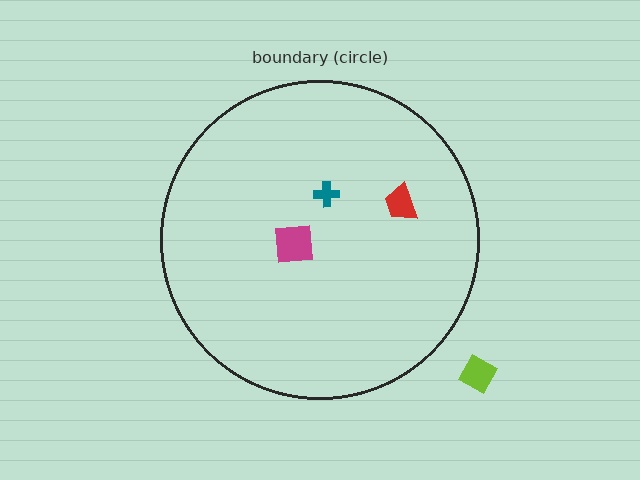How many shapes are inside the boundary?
3 inside, 1 outside.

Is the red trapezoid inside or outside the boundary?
Inside.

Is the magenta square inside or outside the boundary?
Inside.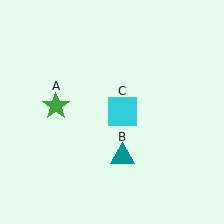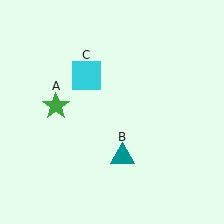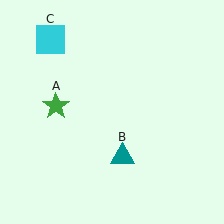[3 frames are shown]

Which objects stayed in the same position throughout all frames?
Green star (object A) and teal triangle (object B) remained stationary.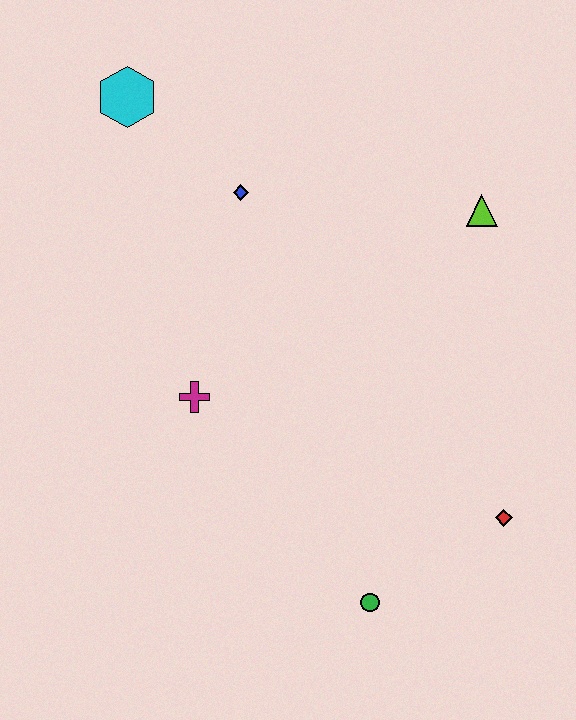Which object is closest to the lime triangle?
The blue diamond is closest to the lime triangle.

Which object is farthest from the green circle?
The cyan hexagon is farthest from the green circle.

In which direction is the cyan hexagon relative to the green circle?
The cyan hexagon is above the green circle.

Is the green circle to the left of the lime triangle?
Yes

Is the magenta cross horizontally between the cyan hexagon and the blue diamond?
Yes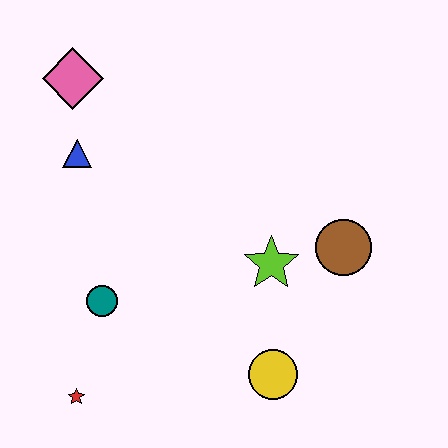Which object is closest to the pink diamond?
The blue triangle is closest to the pink diamond.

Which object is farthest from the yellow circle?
The pink diamond is farthest from the yellow circle.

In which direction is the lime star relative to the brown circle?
The lime star is to the left of the brown circle.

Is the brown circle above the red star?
Yes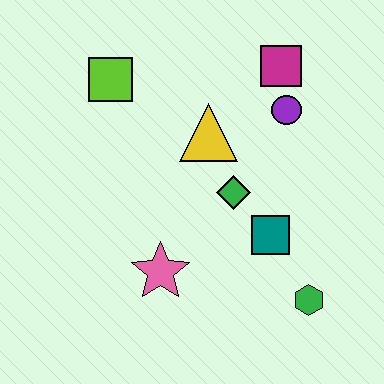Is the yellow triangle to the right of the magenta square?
No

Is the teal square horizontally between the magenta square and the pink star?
Yes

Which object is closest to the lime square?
The yellow triangle is closest to the lime square.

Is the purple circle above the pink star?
Yes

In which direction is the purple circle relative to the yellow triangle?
The purple circle is to the right of the yellow triangle.